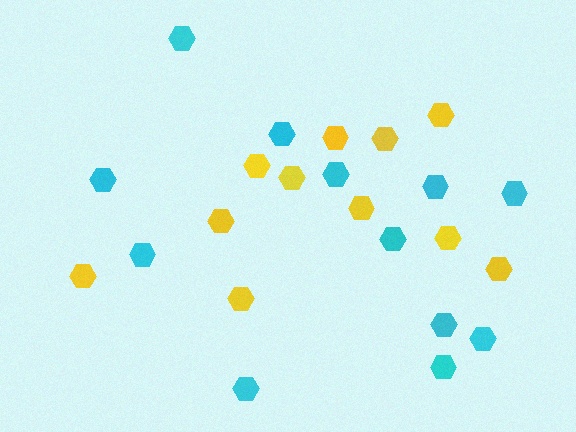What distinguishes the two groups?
There are 2 groups: one group of yellow hexagons (11) and one group of cyan hexagons (12).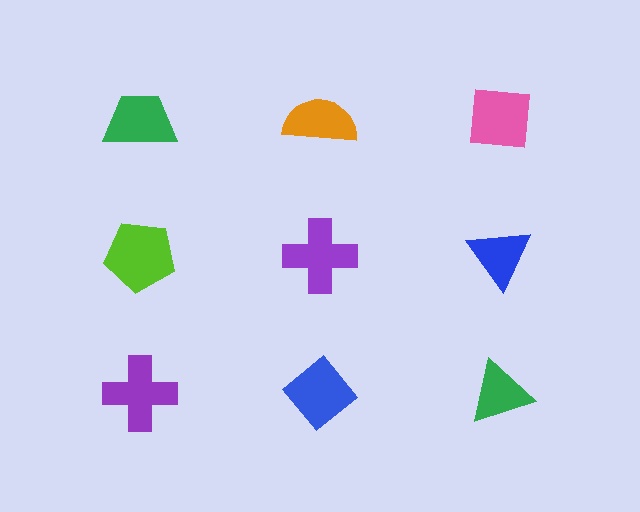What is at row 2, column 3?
A blue triangle.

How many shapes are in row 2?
3 shapes.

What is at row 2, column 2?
A purple cross.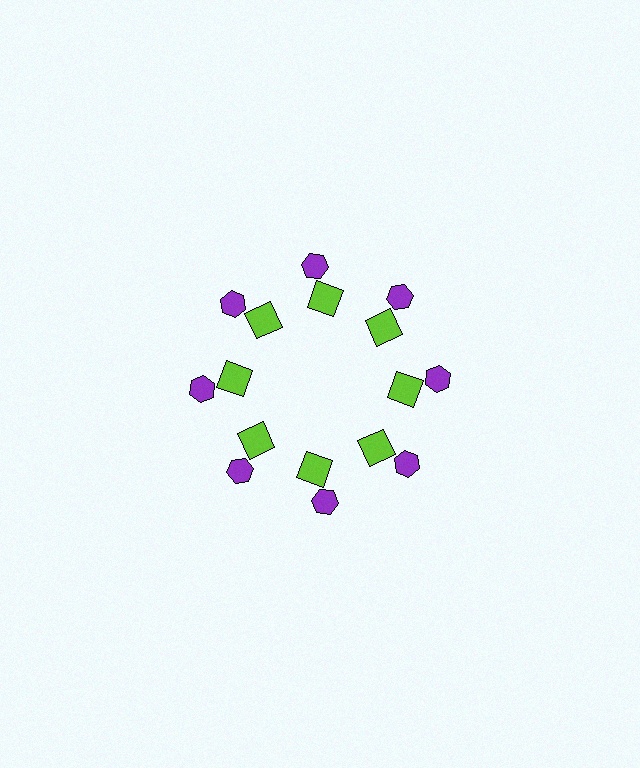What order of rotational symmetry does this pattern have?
This pattern has 8-fold rotational symmetry.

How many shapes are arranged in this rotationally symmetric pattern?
There are 16 shapes, arranged in 8 groups of 2.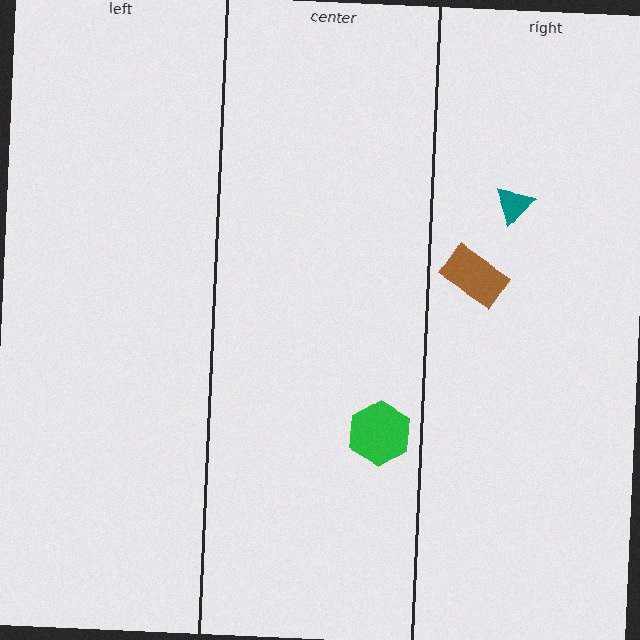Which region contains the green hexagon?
The center region.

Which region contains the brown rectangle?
The right region.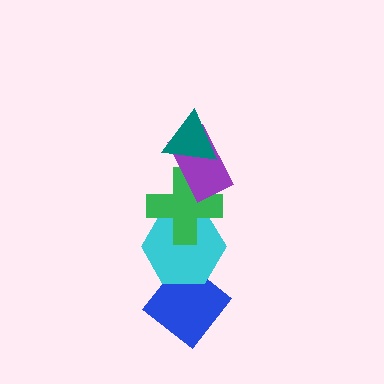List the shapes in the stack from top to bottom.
From top to bottom: the teal triangle, the purple rectangle, the green cross, the cyan hexagon, the blue diamond.